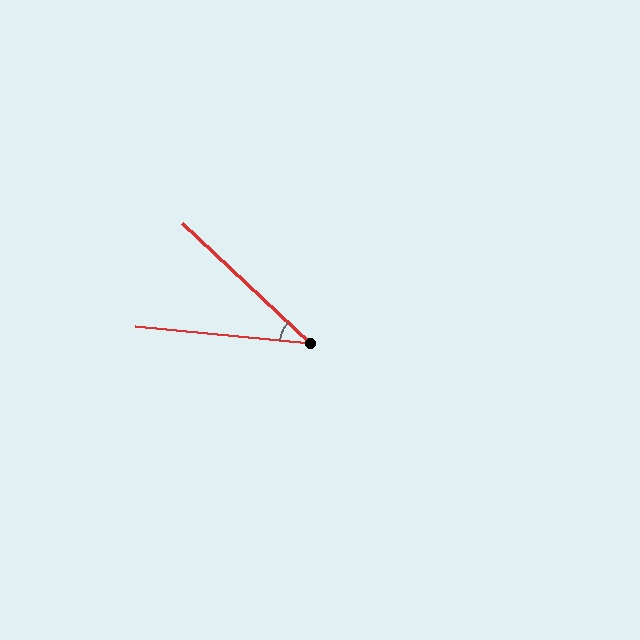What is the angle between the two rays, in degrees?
Approximately 37 degrees.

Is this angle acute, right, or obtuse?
It is acute.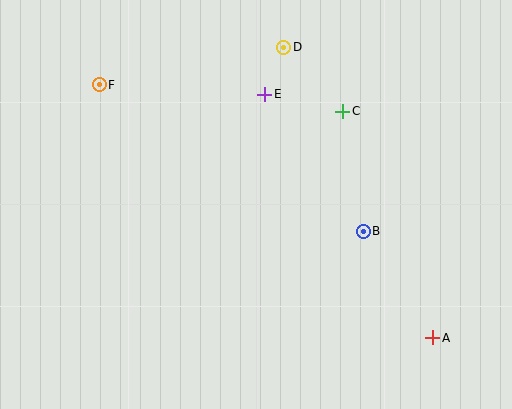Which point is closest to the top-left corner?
Point F is closest to the top-left corner.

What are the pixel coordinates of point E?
Point E is at (265, 94).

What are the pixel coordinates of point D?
Point D is at (284, 47).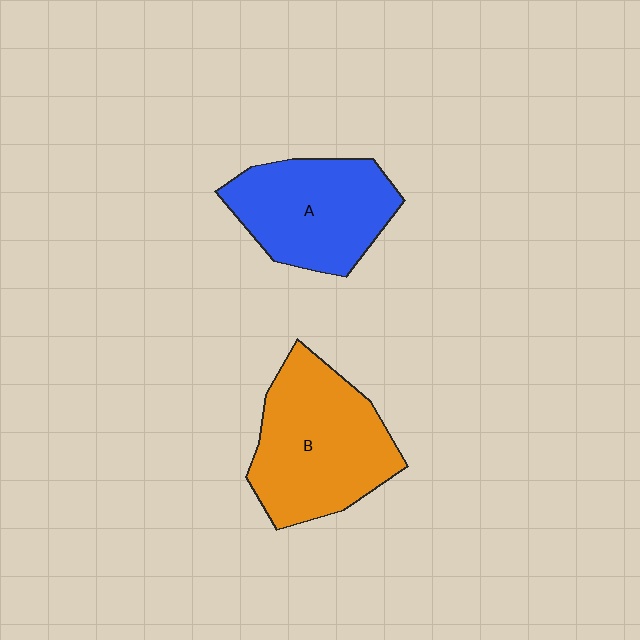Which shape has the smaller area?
Shape A (blue).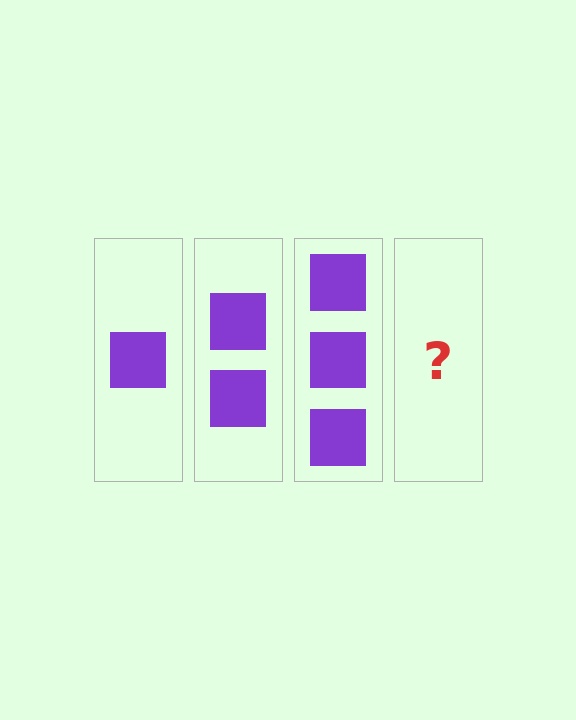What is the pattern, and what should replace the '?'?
The pattern is that each step adds one more square. The '?' should be 4 squares.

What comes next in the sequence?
The next element should be 4 squares.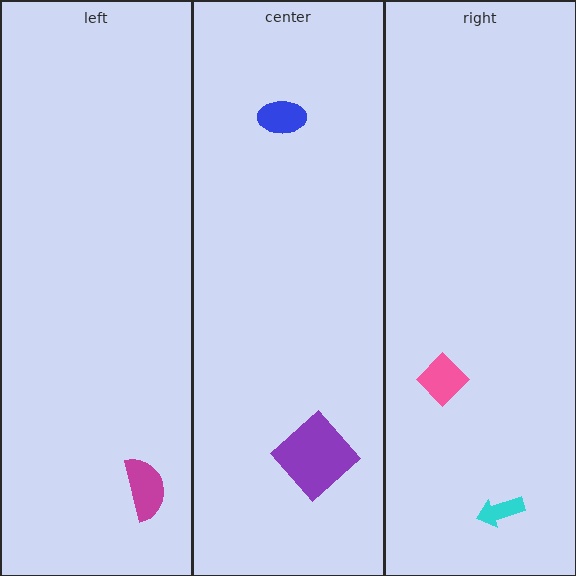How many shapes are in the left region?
1.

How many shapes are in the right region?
2.